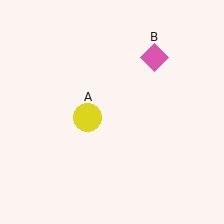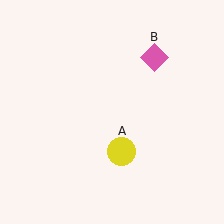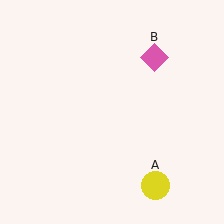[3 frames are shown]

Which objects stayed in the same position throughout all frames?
Pink diamond (object B) remained stationary.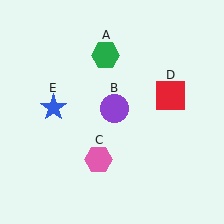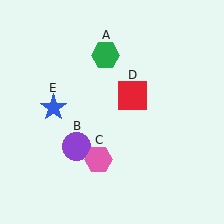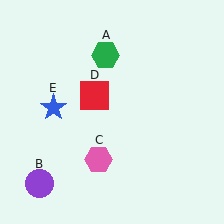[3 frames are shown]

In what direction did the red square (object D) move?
The red square (object D) moved left.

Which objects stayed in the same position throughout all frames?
Green hexagon (object A) and pink hexagon (object C) and blue star (object E) remained stationary.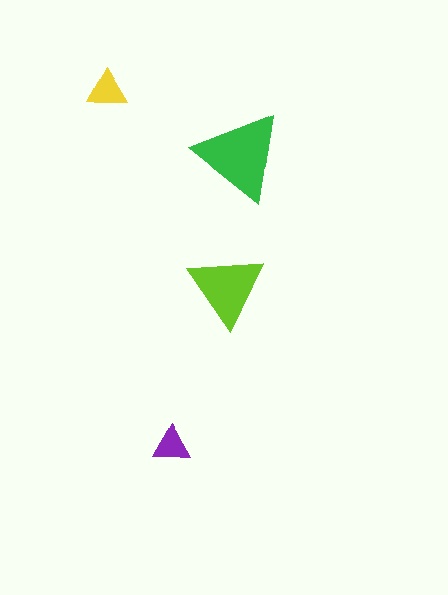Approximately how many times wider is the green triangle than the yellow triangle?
About 2 times wider.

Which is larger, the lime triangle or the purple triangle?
The lime one.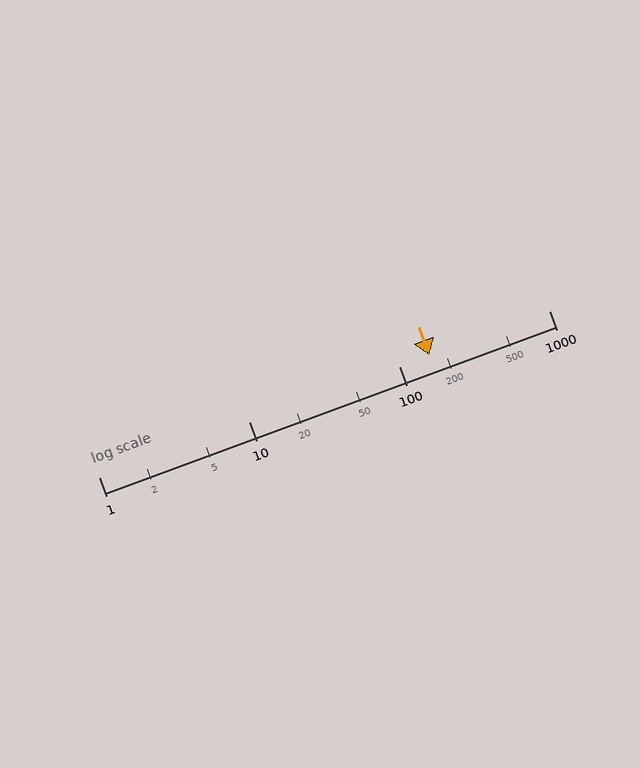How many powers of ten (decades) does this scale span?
The scale spans 3 decades, from 1 to 1000.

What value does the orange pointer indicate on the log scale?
The pointer indicates approximately 160.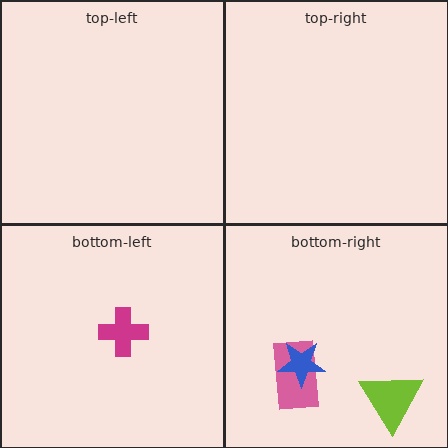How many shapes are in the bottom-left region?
1.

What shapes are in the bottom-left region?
The magenta cross.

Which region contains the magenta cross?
The bottom-left region.